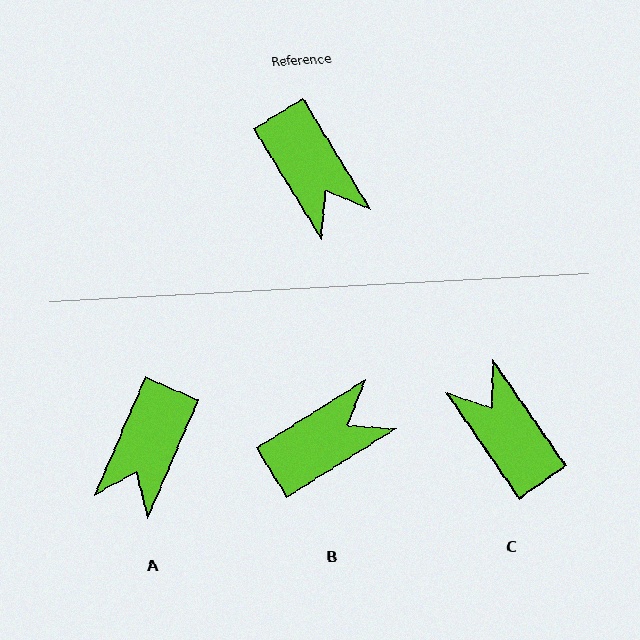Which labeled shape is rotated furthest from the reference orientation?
C, about 177 degrees away.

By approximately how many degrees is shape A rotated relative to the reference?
Approximately 55 degrees clockwise.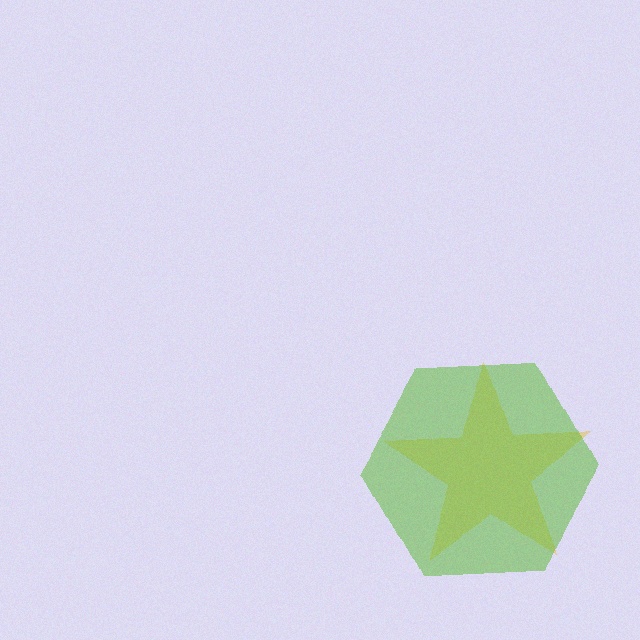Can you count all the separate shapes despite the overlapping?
Yes, there are 2 separate shapes.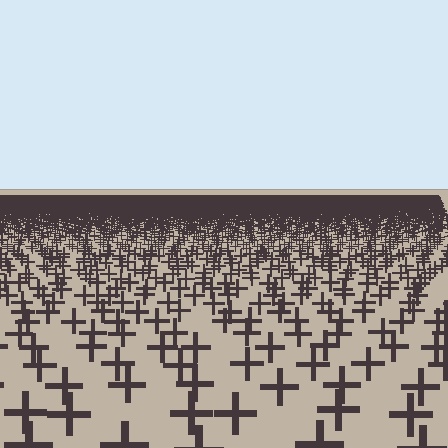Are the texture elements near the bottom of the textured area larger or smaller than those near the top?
Larger. Near the bottom, elements are closer to the viewer and appear at a bigger on-screen size.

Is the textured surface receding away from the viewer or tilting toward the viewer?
The surface is receding away from the viewer. Texture elements get smaller and denser toward the top.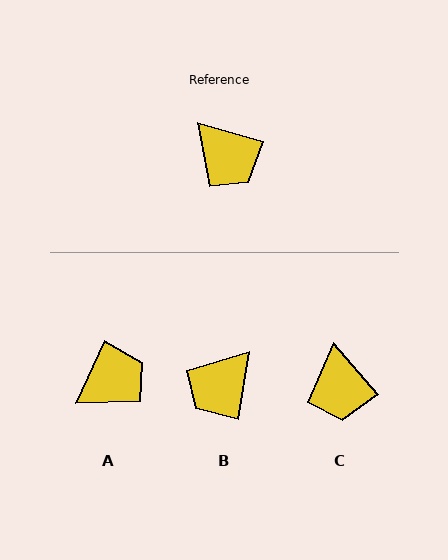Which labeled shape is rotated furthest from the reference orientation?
B, about 84 degrees away.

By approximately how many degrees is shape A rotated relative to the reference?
Approximately 81 degrees counter-clockwise.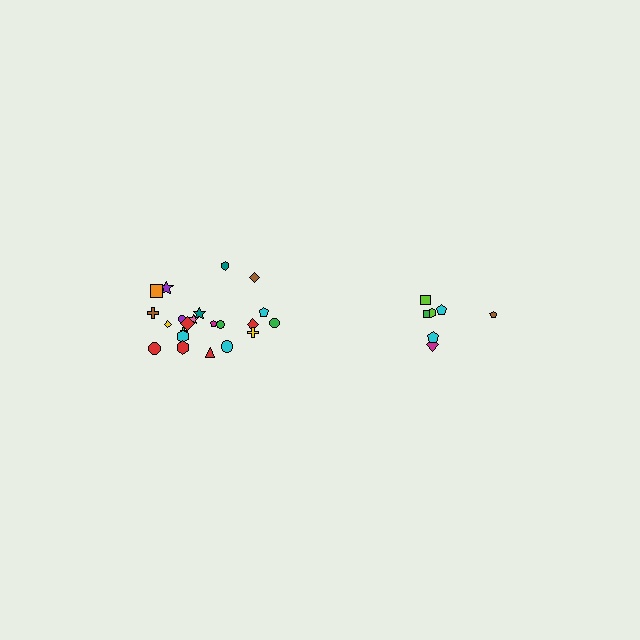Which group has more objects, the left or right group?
The left group.